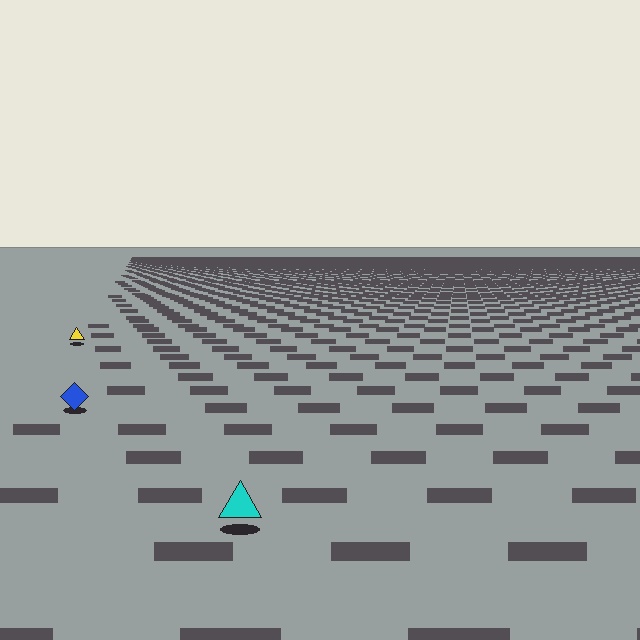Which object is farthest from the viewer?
The yellow triangle is farthest from the viewer. It appears smaller and the ground texture around it is denser.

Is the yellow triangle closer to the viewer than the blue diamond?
No. The blue diamond is closer — you can tell from the texture gradient: the ground texture is coarser near it.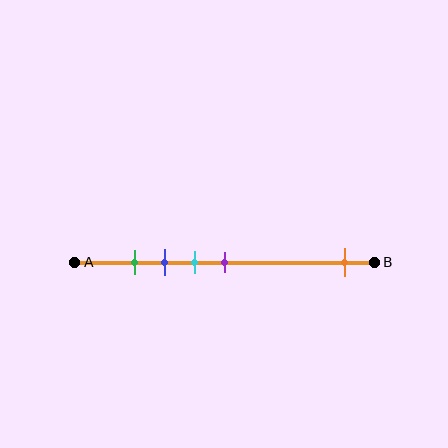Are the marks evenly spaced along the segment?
No, the marks are not evenly spaced.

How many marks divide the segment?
There are 5 marks dividing the segment.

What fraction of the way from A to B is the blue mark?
The blue mark is approximately 30% (0.3) of the way from A to B.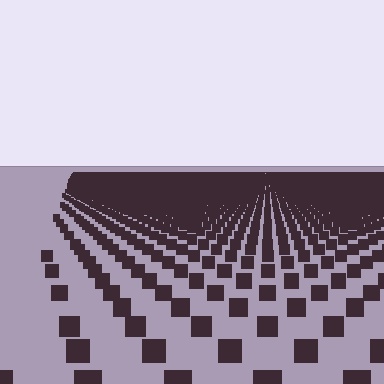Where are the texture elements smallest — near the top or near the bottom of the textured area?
Near the top.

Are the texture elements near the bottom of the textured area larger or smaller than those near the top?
Larger. Near the bottom, elements are closer to the viewer and appear at a bigger on-screen size.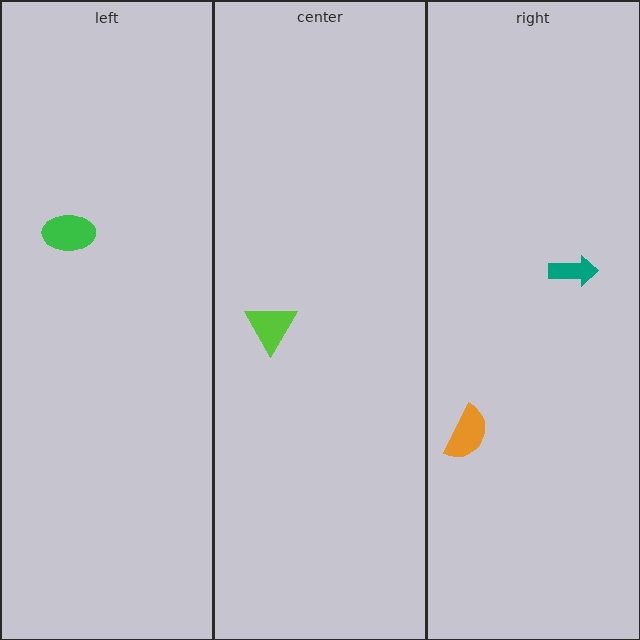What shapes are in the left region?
The green ellipse.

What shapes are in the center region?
The lime triangle.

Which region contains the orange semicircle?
The right region.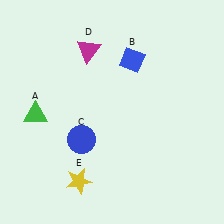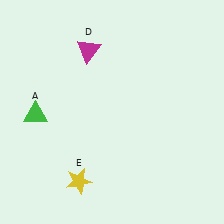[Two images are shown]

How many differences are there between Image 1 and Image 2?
There are 2 differences between the two images.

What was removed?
The blue circle (C), the blue diamond (B) were removed in Image 2.